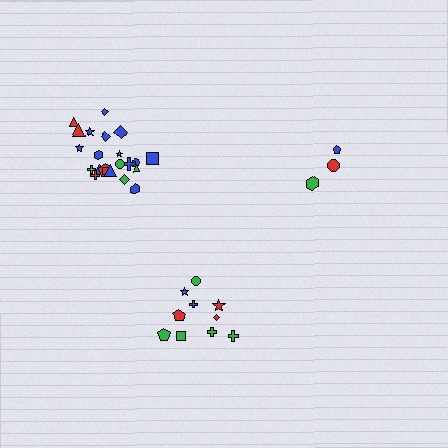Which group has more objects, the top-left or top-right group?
The top-left group.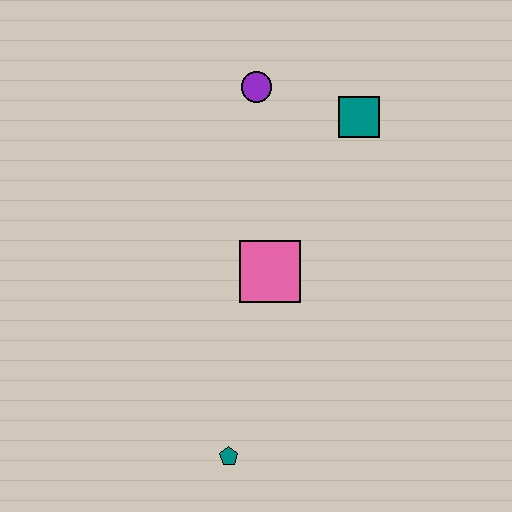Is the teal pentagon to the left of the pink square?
Yes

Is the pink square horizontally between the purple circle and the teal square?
Yes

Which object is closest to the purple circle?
The teal square is closest to the purple circle.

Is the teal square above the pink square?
Yes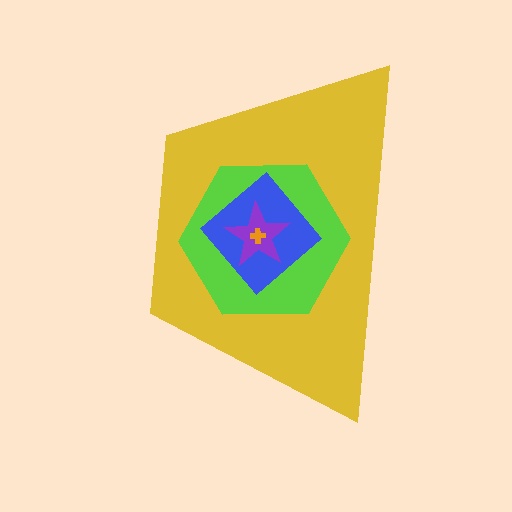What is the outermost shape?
The yellow trapezoid.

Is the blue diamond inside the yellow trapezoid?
Yes.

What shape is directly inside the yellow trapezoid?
The lime hexagon.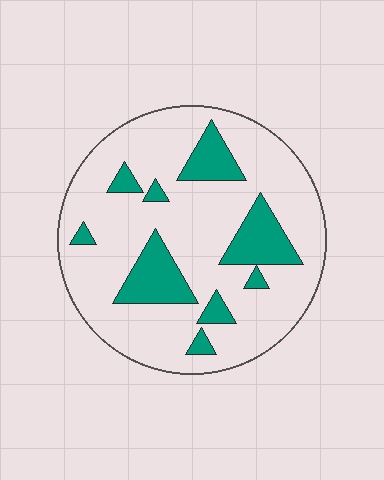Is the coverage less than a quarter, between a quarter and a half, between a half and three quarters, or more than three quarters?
Less than a quarter.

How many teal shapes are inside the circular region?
9.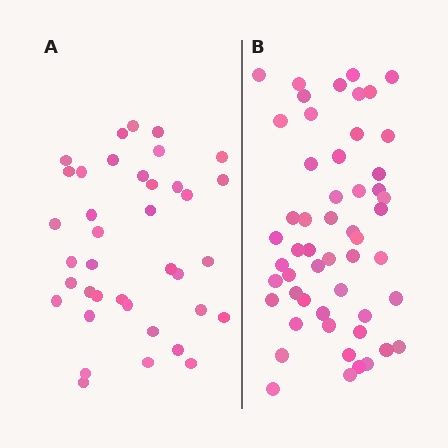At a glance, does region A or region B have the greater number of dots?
Region B (the right region) has more dots.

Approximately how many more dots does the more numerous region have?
Region B has approximately 15 more dots than region A.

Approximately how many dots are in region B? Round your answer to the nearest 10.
About 50 dots. (The exact count is 53, which rounds to 50.)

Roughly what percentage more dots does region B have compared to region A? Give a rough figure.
About 40% more.